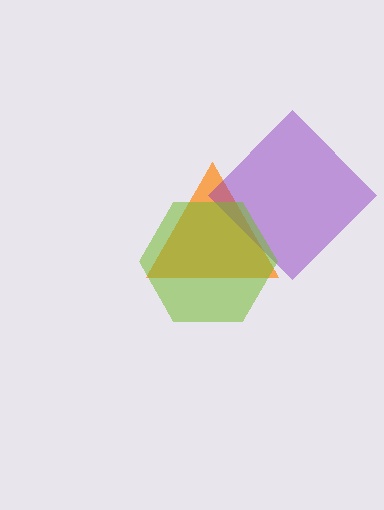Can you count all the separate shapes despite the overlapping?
Yes, there are 3 separate shapes.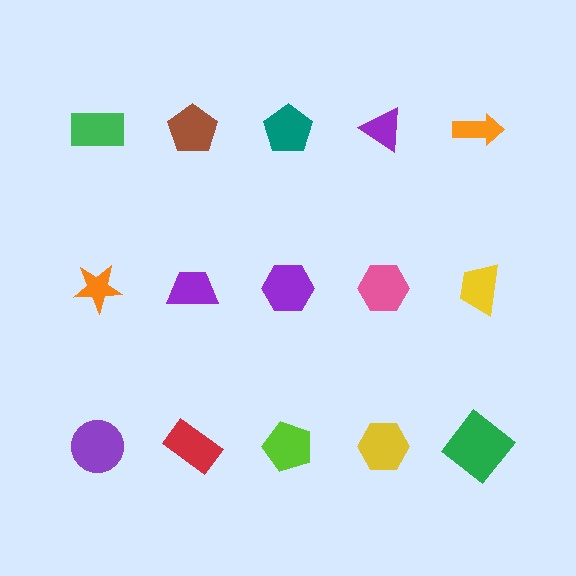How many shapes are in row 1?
5 shapes.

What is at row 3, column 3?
A lime pentagon.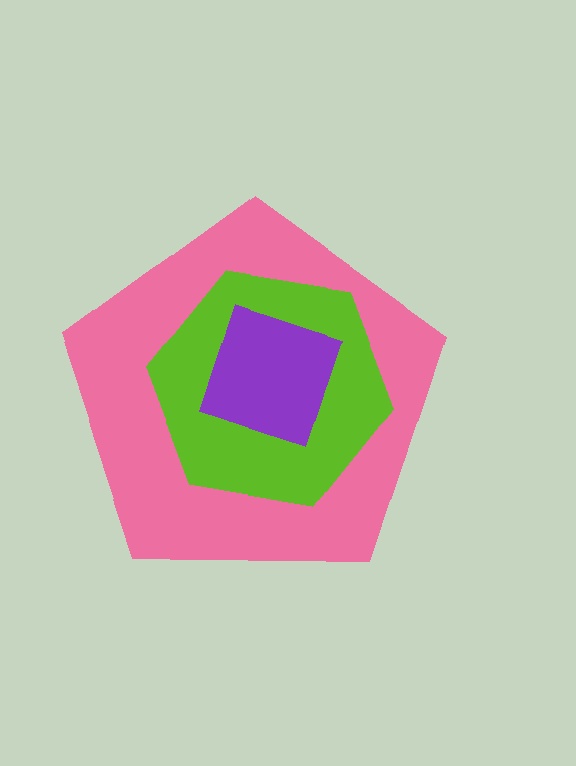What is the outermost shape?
The pink pentagon.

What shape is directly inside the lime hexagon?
The purple square.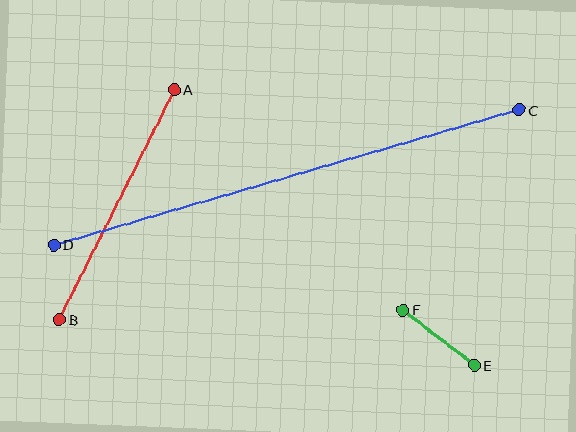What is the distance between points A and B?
The distance is approximately 257 pixels.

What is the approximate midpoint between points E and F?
The midpoint is at approximately (439, 338) pixels.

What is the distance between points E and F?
The distance is approximately 90 pixels.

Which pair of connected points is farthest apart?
Points C and D are farthest apart.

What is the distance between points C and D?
The distance is approximately 485 pixels.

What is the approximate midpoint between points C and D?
The midpoint is at approximately (287, 177) pixels.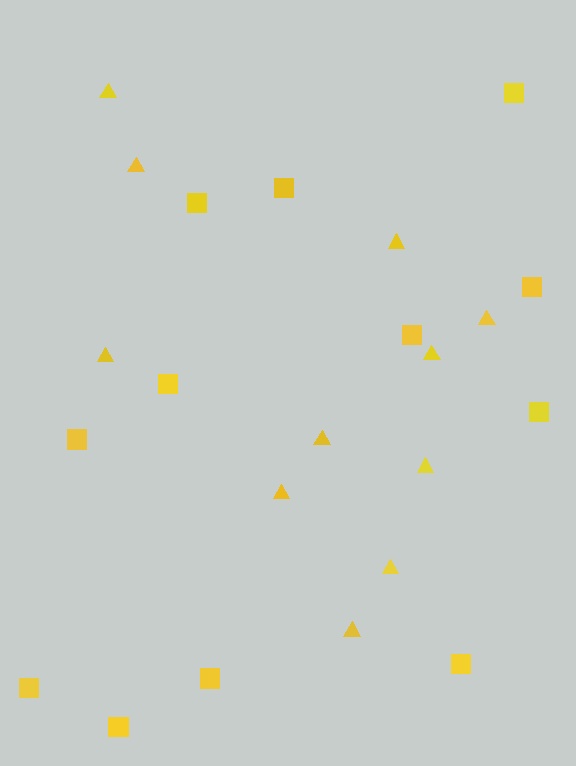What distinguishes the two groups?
There are 2 groups: one group of squares (12) and one group of triangles (11).